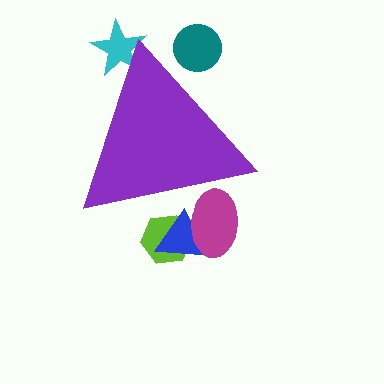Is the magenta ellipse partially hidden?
Yes, the magenta ellipse is partially hidden behind the purple triangle.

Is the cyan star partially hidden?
Yes, the cyan star is partially hidden behind the purple triangle.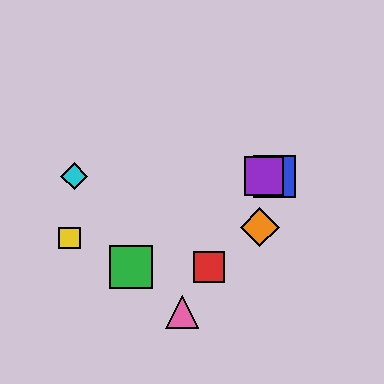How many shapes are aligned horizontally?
3 shapes (the blue square, the purple square, the cyan diamond) are aligned horizontally.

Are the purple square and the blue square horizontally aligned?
Yes, both are at y≈176.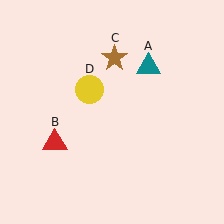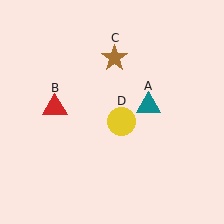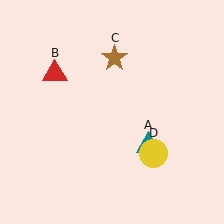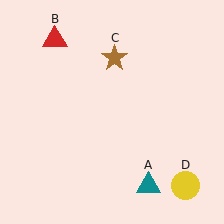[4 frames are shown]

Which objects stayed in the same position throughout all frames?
Brown star (object C) remained stationary.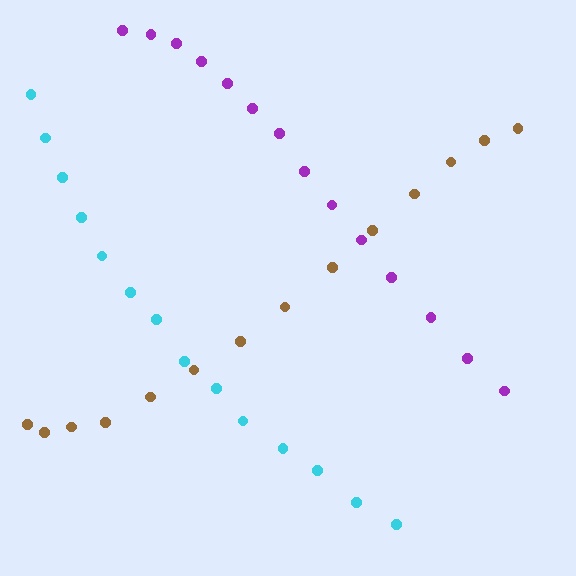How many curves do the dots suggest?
There are 3 distinct paths.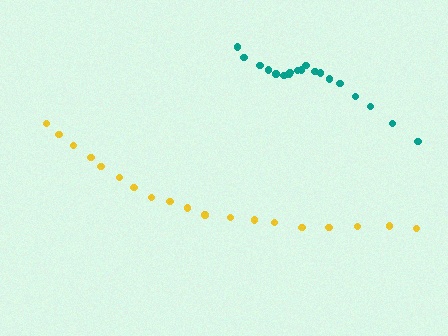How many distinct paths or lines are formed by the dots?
There are 2 distinct paths.